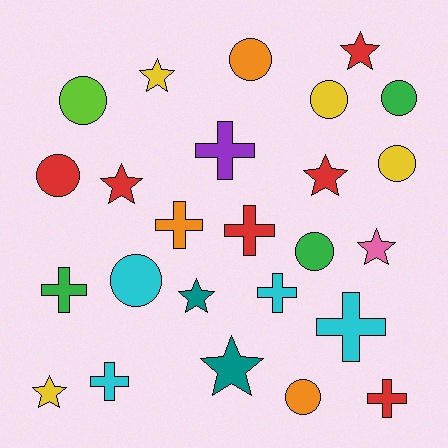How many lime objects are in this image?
There is 1 lime object.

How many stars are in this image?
There are 8 stars.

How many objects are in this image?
There are 25 objects.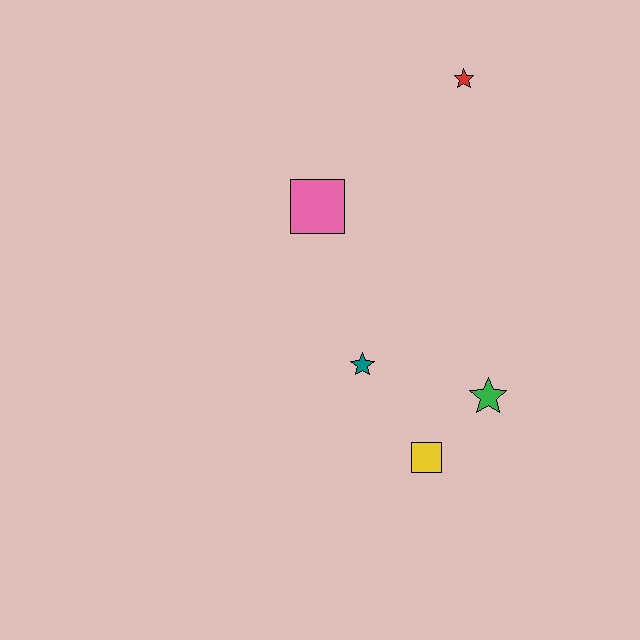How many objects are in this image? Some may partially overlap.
There are 5 objects.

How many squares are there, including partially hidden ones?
There are 2 squares.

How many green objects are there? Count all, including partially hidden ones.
There is 1 green object.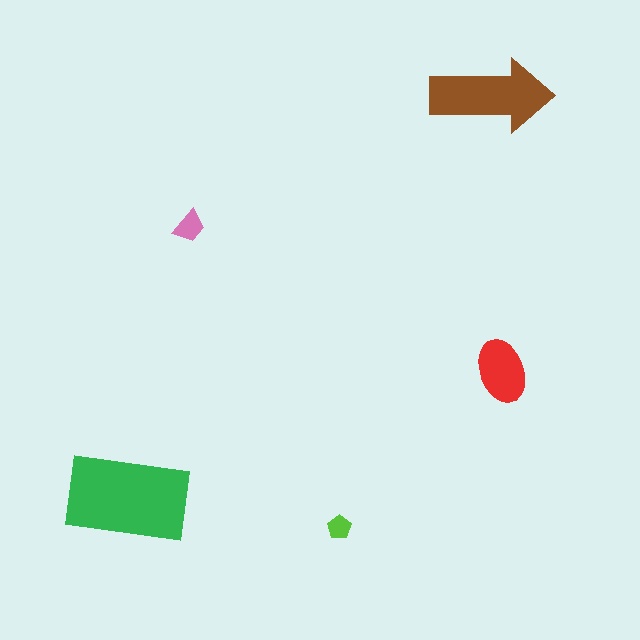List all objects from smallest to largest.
The lime pentagon, the pink trapezoid, the red ellipse, the brown arrow, the green rectangle.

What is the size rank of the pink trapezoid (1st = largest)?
4th.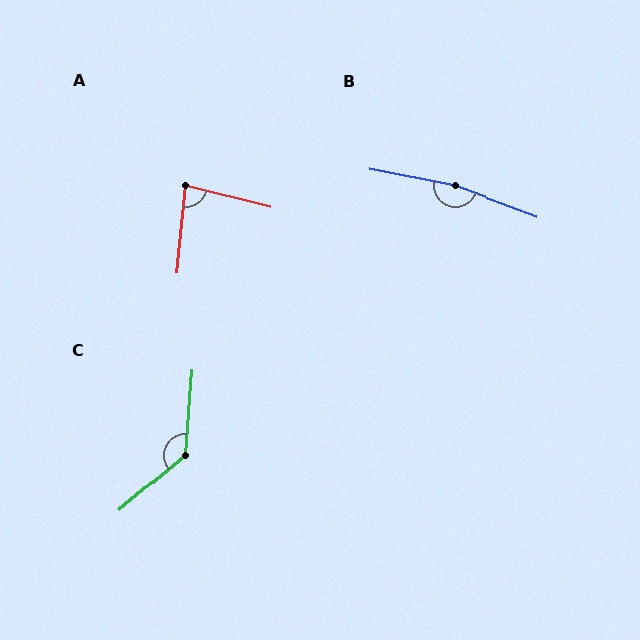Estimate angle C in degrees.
Approximately 134 degrees.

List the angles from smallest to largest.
A (82°), C (134°), B (170°).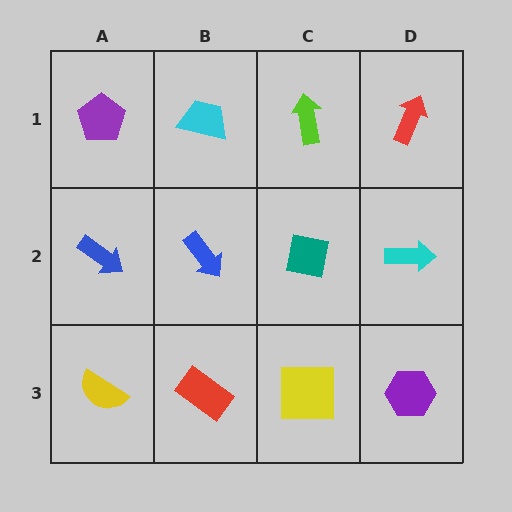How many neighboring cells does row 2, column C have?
4.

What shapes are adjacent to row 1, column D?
A cyan arrow (row 2, column D), a lime arrow (row 1, column C).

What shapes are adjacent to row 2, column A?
A purple pentagon (row 1, column A), a yellow semicircle (row 3, column A), a blue arrow (row 2, column B).